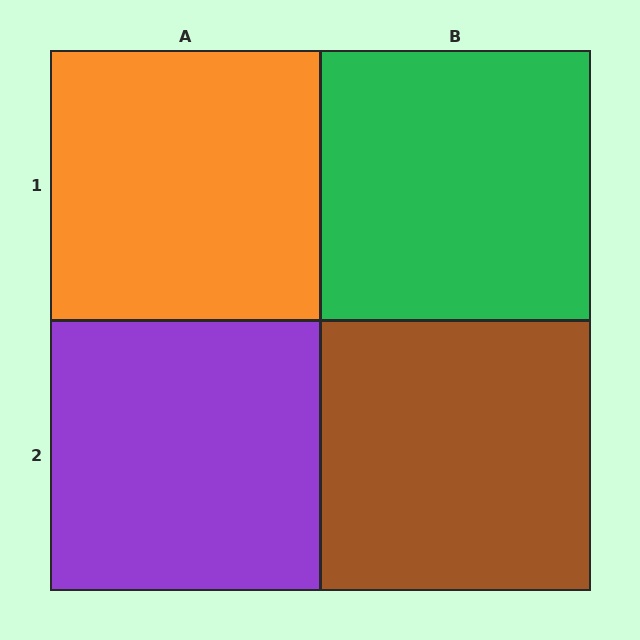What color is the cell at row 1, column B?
Green.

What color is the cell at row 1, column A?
Orange.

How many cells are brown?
1 cell is brown.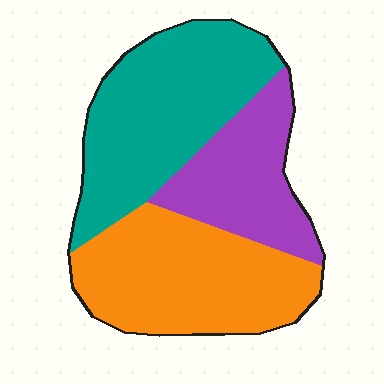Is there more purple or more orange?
Orange.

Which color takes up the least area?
Purple, at roughly 25%.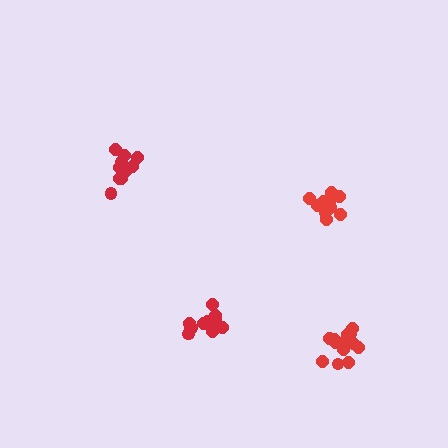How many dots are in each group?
Group 1: 11 dots, Group 2: 13 dots, Group 3: 11 dots, Group 4: 14 dots (49 total).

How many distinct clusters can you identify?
There are 4 distinct clusters.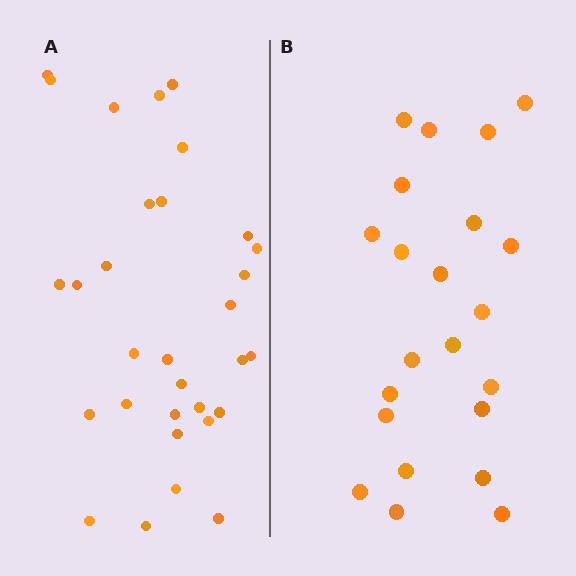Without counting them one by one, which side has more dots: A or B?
Region A (the left region) has more dots.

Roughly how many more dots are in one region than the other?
Region A has roughly 8 or so more dots than region B.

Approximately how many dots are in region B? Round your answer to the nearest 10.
About 20 dots. (The exact count is 22, which rounds to 20.)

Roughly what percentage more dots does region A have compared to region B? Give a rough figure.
About 40% more.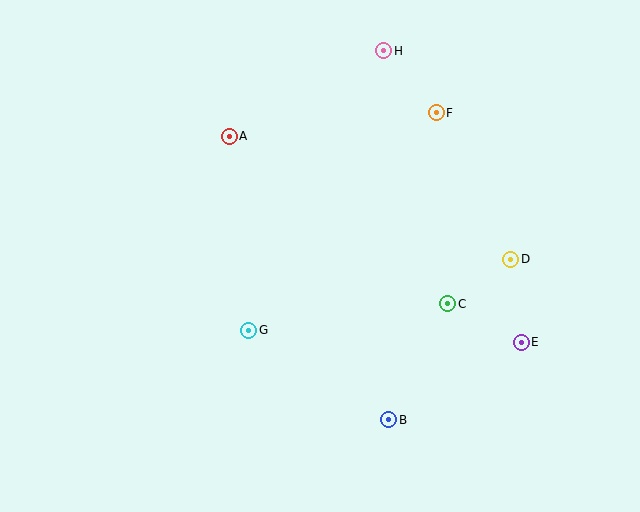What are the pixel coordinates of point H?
Point H is at (384, 51).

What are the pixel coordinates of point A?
Point A is at (229, 136).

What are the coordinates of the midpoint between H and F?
The midpoint between H and F is at (410, 82).